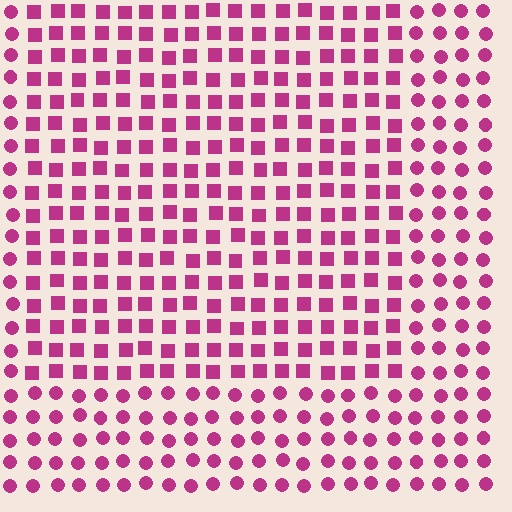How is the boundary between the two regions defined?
The boundary is defined by a change in element shape: squares inside vs. circles outside. All elements share the same color and spacing.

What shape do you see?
I see a rectangle.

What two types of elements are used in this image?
The image uses squares inside the rectangle region and circles outside it.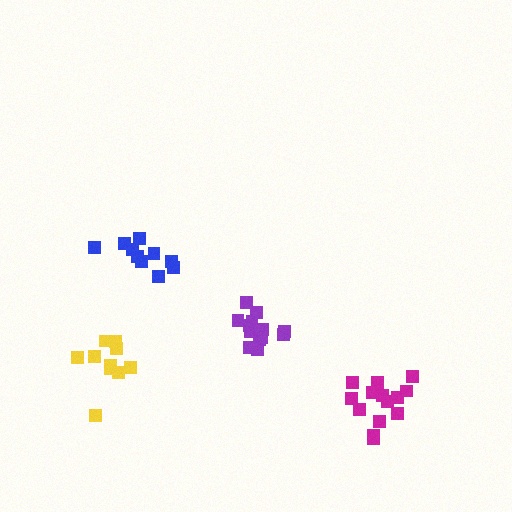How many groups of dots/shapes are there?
There are 4 groups.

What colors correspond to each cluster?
The clusters are colored: yellow, purple, magenta, blue.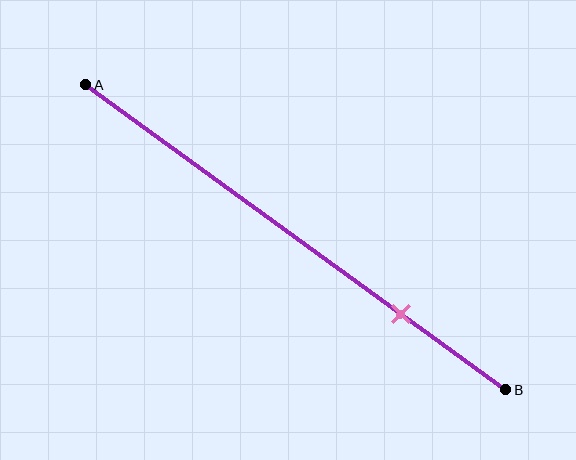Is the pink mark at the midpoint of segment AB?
No, the mark is at about 75% from A, not at the 50% midpoint.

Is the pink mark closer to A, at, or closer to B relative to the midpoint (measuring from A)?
The pink mark is closer to point B than the midpoint of segment AB.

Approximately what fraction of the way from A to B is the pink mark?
The pink mark is approximately 75% of the way from A to B.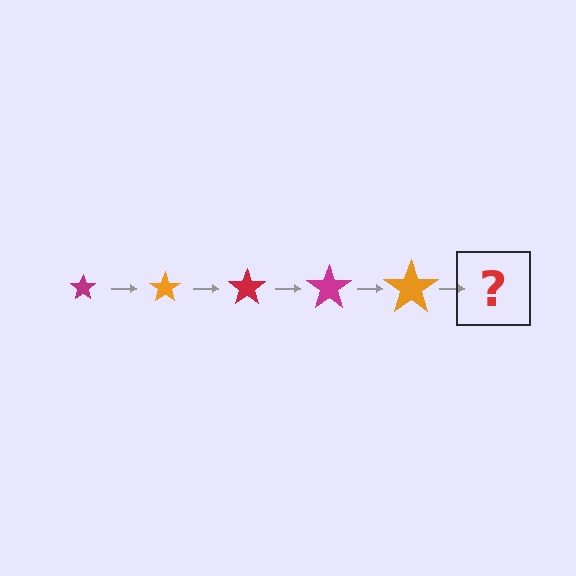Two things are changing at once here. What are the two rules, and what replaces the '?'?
The two rules are that the star grows larger each step and the color cycles through magenta, orange, and red. The '?' should be a red star, larger than the previous one.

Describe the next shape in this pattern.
It should be a red star, larger than the previous one.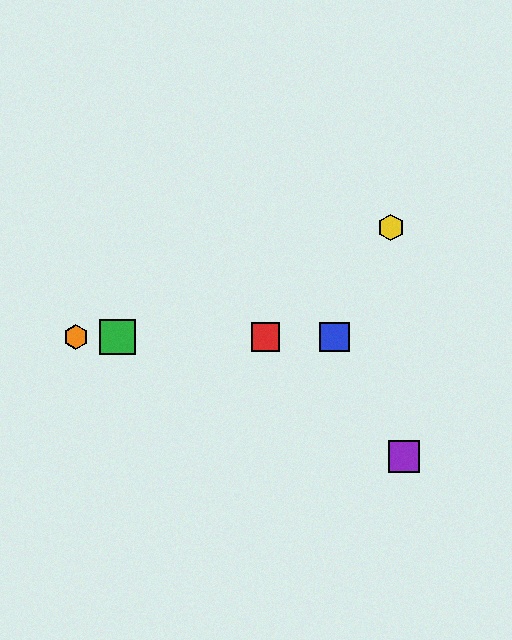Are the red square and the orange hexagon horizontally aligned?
Yes, both are at y≈337.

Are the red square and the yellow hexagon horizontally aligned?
No, the red square is at y≈337 and the yellow hexagon is at y≈227.